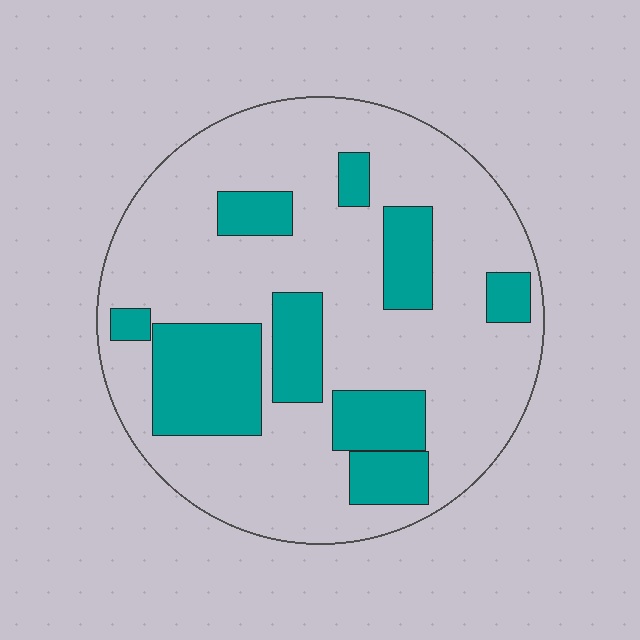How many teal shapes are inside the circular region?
9.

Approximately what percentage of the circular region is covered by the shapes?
Approximately 25%.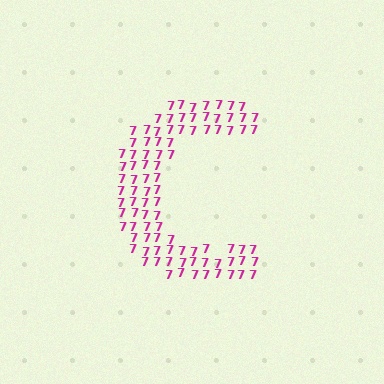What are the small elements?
The small elements are digit 7's.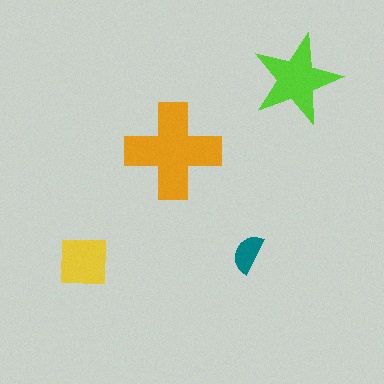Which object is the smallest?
The teal semicircle.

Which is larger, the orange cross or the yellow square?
The orange cross.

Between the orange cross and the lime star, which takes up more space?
The orange cross.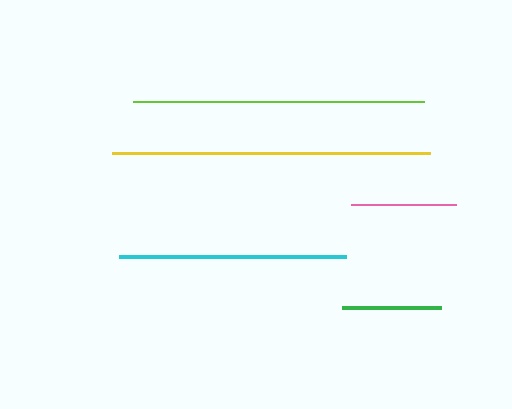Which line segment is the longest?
The yellow line is the longest at approximately 318 pixels.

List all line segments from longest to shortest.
From longest to shortest: yellow, lime, cyan, pink, green.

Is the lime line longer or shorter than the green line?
The lime line is longer than the green line.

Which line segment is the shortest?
The green line is the shortest at approximately 99 pixels.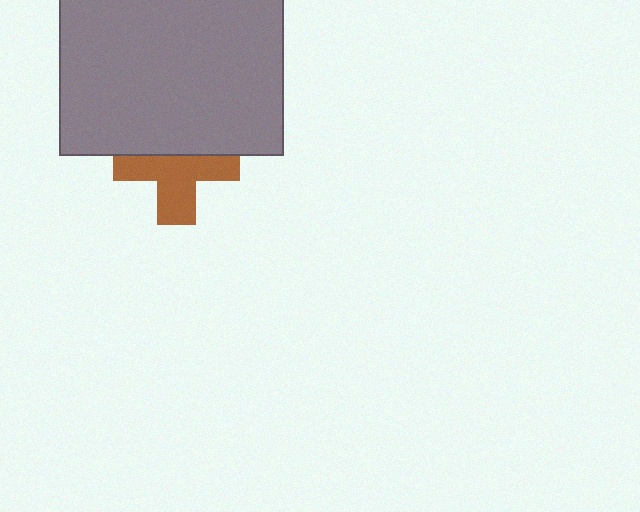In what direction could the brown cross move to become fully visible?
The brown cross could move down. That would shift it out from behind the gray rectangle entirely.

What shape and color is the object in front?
The object in front is a gray rectangle.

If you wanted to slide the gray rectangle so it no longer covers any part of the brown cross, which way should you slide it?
Slide it up — that is the most direct way to separate the two shapes.